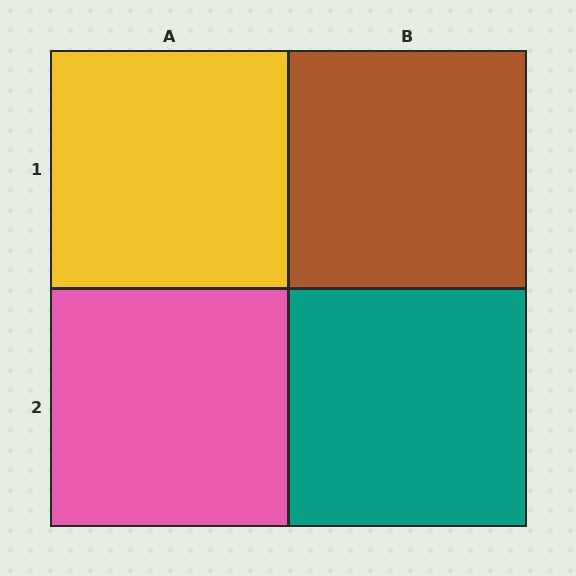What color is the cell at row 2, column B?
Teal.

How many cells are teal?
1 cell is teal.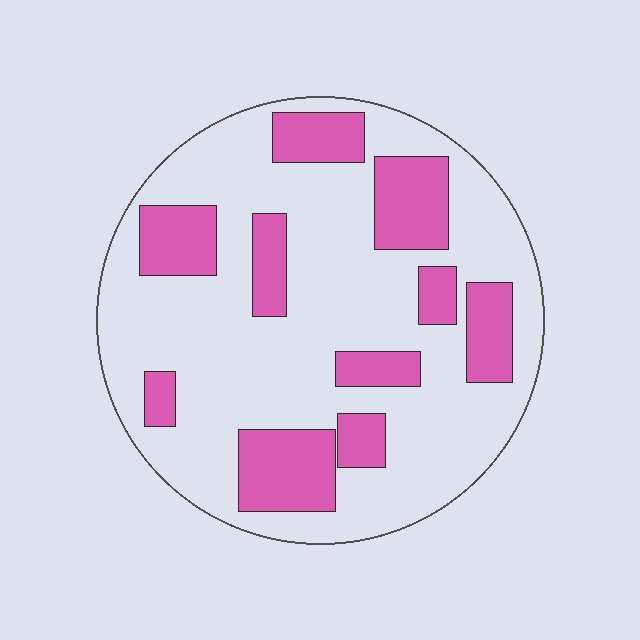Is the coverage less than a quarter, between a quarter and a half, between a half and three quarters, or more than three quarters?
Between a quarter and a half.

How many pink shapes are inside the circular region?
10.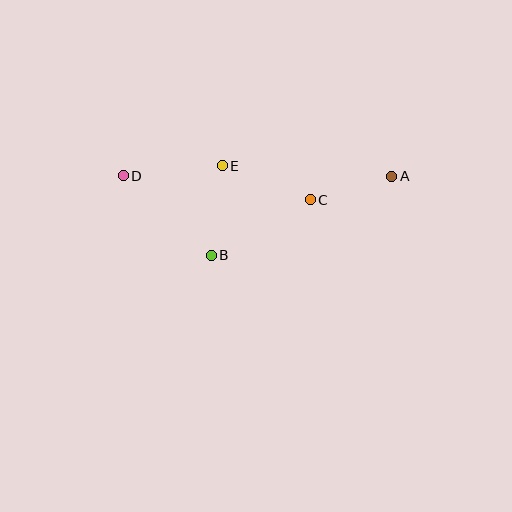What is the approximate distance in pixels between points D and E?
The distance between D and E is approximately 99 pixels.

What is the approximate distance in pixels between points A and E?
The distance between A and E is approximately 170 pixels.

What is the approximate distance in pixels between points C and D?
The distance between C and D is approximately 188 pixels.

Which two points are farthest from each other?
Points A and D are farthest from each other.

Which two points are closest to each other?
Points A and C are closest to each other.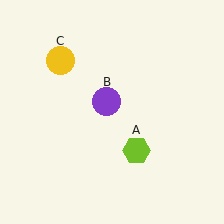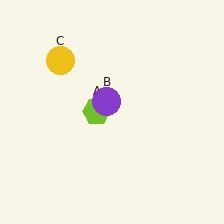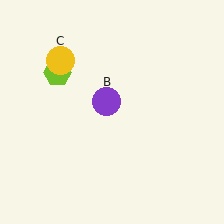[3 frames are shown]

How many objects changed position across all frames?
1 object changed position: lime hexagon (object A).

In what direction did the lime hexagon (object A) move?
The lime hexagon (object A) moved up and to the left.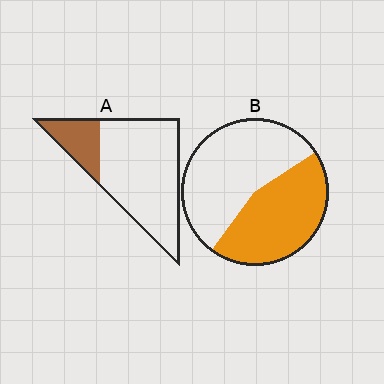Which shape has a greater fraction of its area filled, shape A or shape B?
Shape B.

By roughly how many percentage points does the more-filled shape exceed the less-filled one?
By roughly 25 percentage points (B over A).